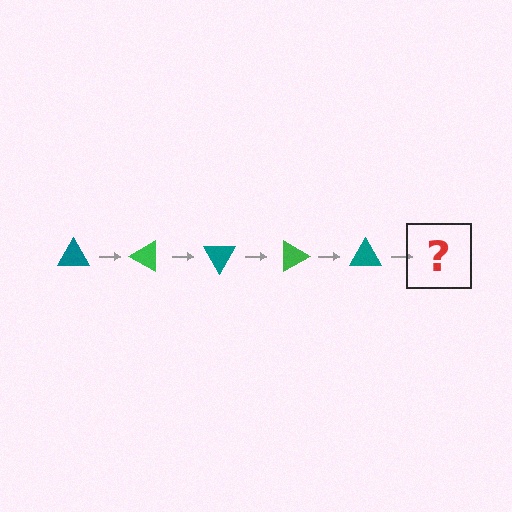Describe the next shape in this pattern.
It should be a green triangle, rotated 150 degrees from the start.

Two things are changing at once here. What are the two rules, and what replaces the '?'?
The two rules are that it rotates 30 degrees each step and the color cycles through teal and green. The '?' should be a green triangle, rotated 150 degrees from the start.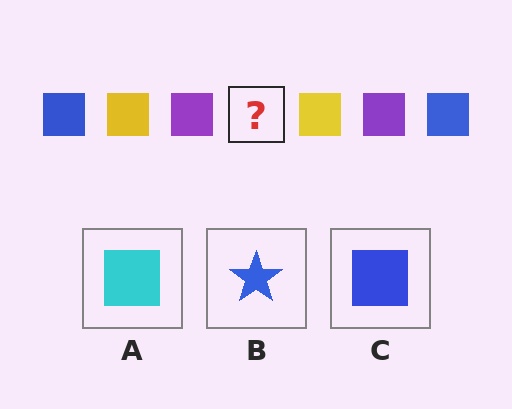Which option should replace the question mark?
Option C.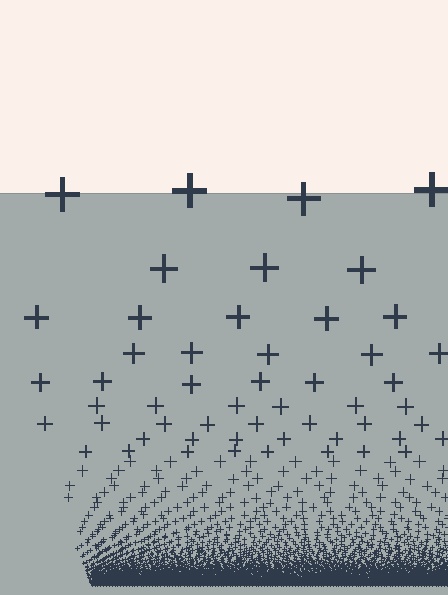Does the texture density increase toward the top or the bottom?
Density increases toward the bottom.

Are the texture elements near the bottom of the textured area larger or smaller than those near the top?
Smaller. The gradient is inverted — elements near the bottom are smaller and denser.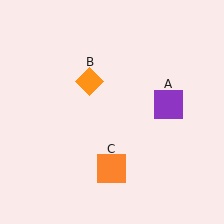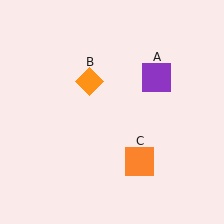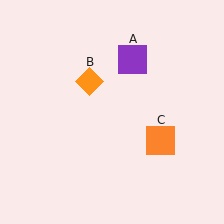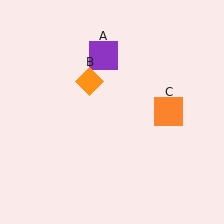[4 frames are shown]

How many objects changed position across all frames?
2 objects changed position: purple square (object A), orange square (object C).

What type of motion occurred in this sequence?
The purple square (object A), orange square (object C) rotated counterclockwise around the center of the scene.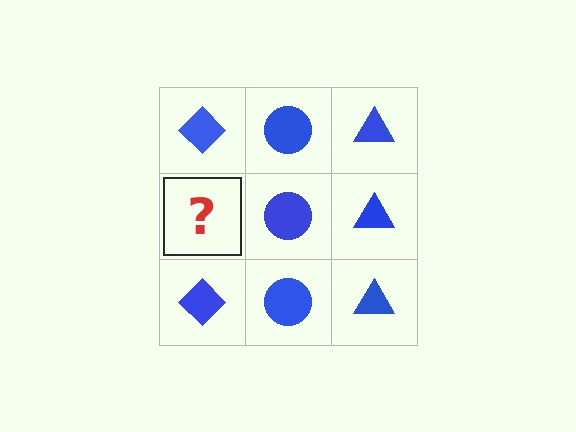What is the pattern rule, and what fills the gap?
The rule is that each column has a consistent shape. The gap should be filled with a blue diamond.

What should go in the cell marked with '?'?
The missing cell should contain a blue diamond.